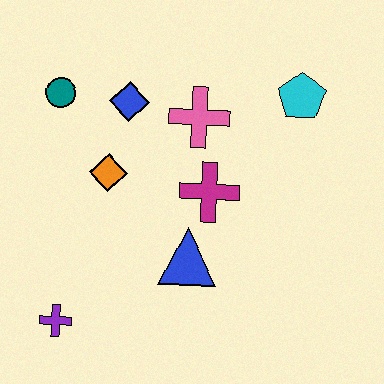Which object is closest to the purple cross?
The blue triangle is closest to the purple cross.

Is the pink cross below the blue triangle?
No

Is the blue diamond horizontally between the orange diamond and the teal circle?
No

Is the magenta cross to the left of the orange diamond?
No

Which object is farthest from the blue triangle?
The teal circle is farthest from the blue triangle.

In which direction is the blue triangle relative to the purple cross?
The blue triangle is to the right of the purple cross.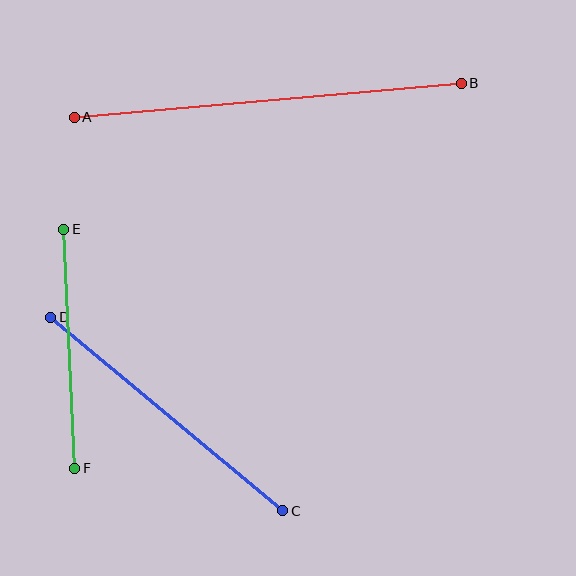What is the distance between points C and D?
The distance is approximately 302 pixels.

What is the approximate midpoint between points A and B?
The midpoint is at approximately (268, 100) pixels.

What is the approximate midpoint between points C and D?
The midpoint is at approximately (167, 414) pixels.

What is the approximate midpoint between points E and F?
The midpoint is at approximately (69, 349) pixels.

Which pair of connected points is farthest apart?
Points A and B are farthest apart.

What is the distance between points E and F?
The distance is approximately 240 pixels.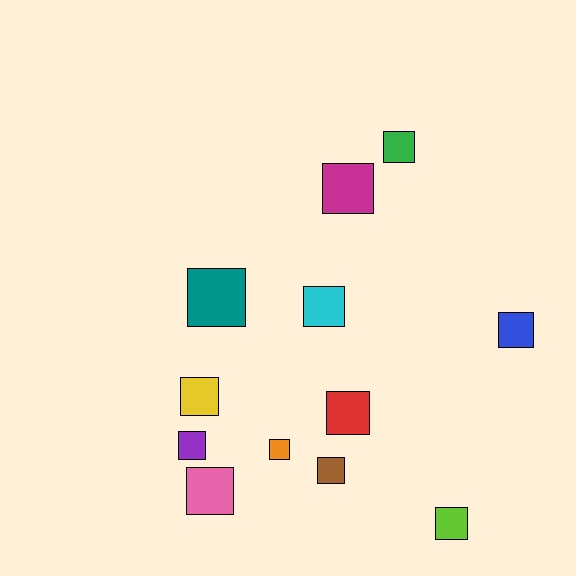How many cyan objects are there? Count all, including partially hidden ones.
There is 1 cyan object.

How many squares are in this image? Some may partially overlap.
There are 12 squares.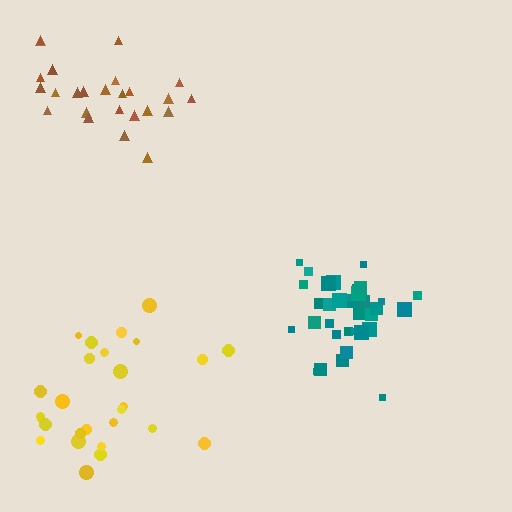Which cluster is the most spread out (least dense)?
Yellow.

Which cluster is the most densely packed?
Teal.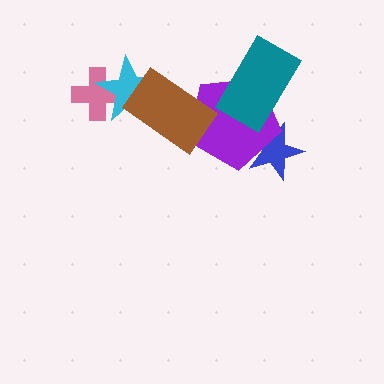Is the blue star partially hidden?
Yes, it is partially covered by another shape.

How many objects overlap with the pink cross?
1 object overlaps with the pink cross.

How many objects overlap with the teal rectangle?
1 object overlaps with the teal rectangle.